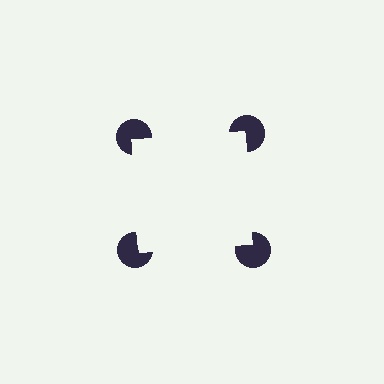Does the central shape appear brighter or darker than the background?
It typically appears slightly brighter than the background, even though no actual brightness change is drawn.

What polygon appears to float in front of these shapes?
An illusory square — its edges are inferred from the aligned wedge cuts in the pac-man discs, not physically drawn.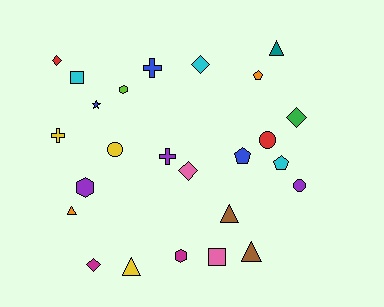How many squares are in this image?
There are 2 squares.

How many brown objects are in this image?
There are 2 brown objects.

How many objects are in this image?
There are 25 objects.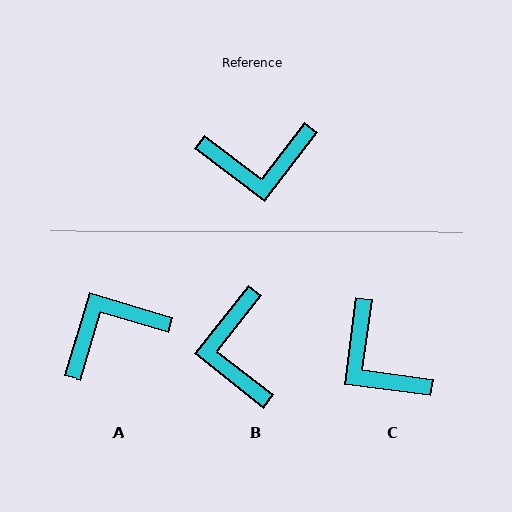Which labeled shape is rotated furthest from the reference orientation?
A, about 159 degrees away.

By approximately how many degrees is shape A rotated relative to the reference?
Approximately 159 degrees clockwise.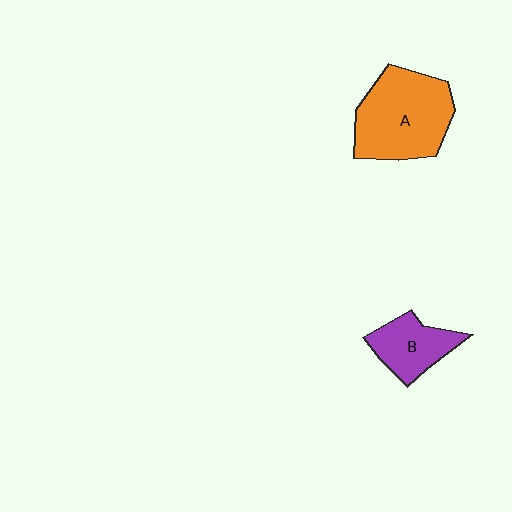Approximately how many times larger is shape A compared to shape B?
Approximately 1.9 times.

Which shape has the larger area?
Shape A (orange).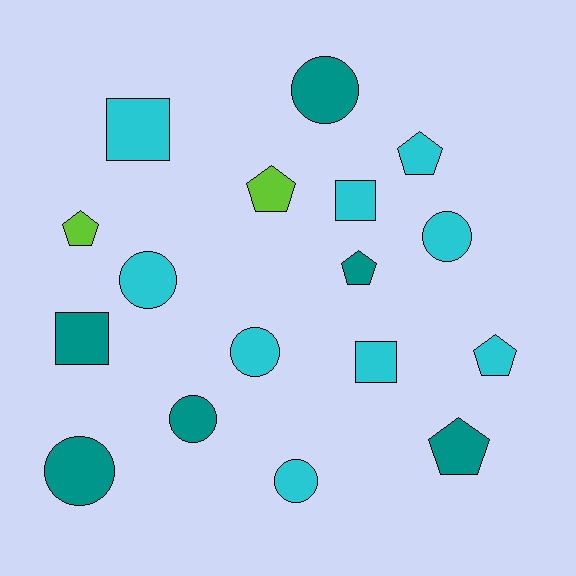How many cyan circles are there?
There are 4 cyan circles.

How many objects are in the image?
There are 17 objects.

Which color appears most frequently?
Cyan, with 9 objects.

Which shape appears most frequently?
Circle, with 7 objects.